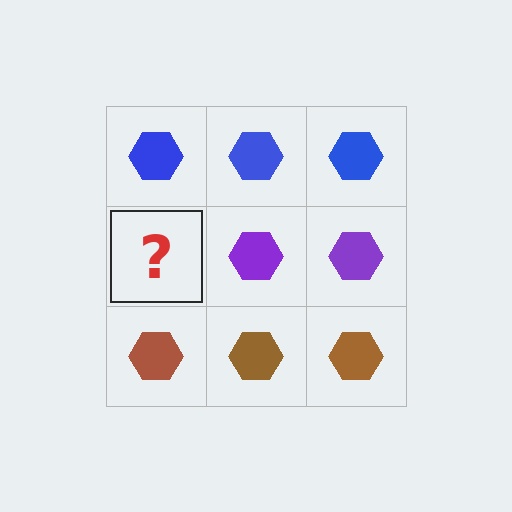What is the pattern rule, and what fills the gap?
The rule is that each row has a consistent color. The gap should be filled with a purple hexagon.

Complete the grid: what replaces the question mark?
The question mark should be replaced with a purple hexagon.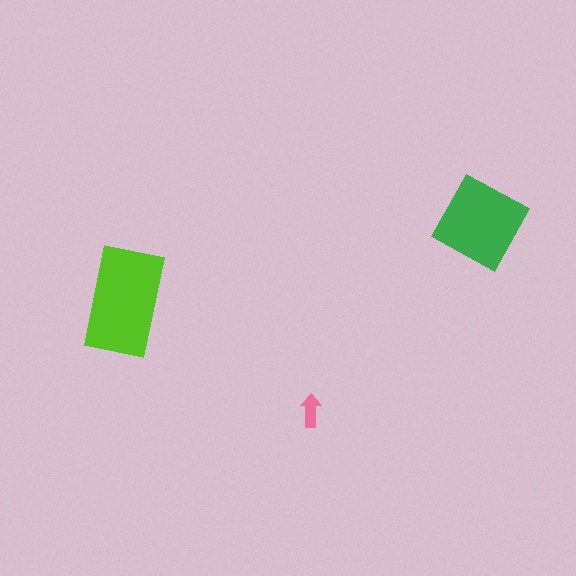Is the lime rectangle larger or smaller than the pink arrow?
Larger.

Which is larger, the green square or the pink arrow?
The green square.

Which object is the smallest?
The pink arrow.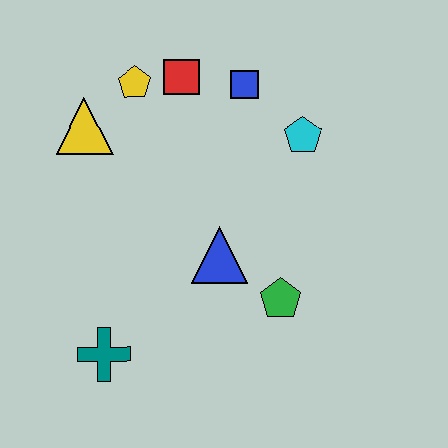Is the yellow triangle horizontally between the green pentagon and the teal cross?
No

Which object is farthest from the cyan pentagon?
The teal cross is farthest from the cyan pentagon.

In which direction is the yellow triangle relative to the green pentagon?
The yellow triangle is to the left of the green pentagon.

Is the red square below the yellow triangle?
No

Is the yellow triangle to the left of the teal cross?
Yes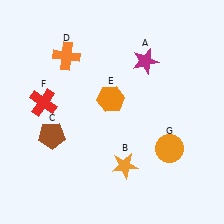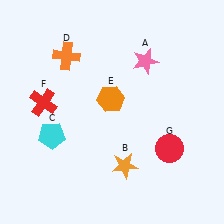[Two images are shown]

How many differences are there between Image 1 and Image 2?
There are 3 differences between the two images.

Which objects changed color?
A changed from magenta to pink. C changed from brown to cyan. G changed from orange to red.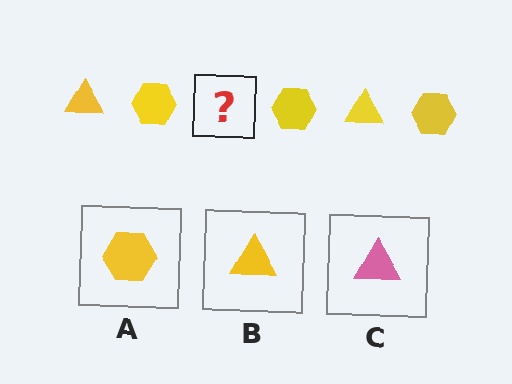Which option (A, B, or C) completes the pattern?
B.